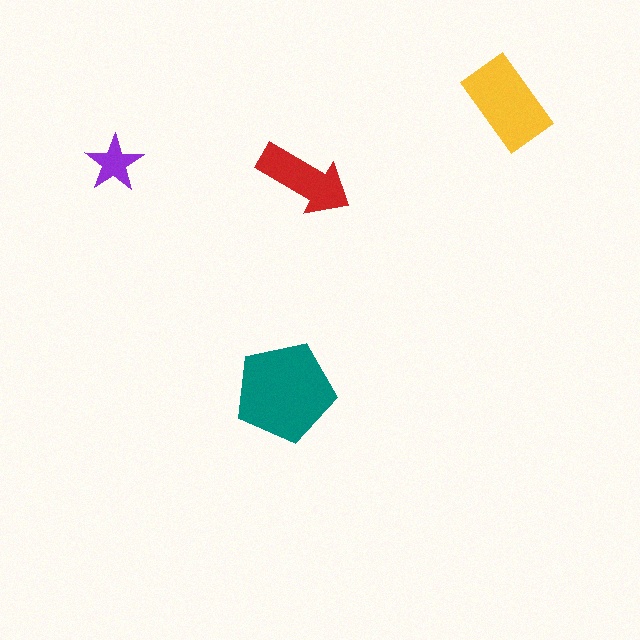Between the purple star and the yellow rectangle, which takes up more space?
The yellow rectangle.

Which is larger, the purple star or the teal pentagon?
The teal pentagon.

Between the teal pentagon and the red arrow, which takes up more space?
The teal pentagon.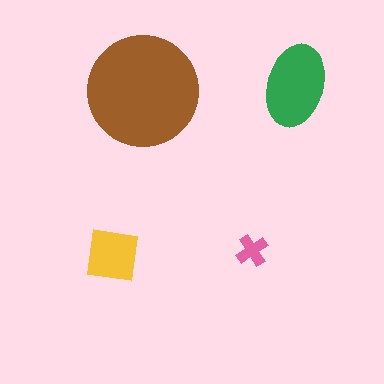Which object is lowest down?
The yellow square is bottommost.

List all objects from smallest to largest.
The pink cross, the yellow square, the green ellipse, the brown circle.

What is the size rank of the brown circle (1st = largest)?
1st.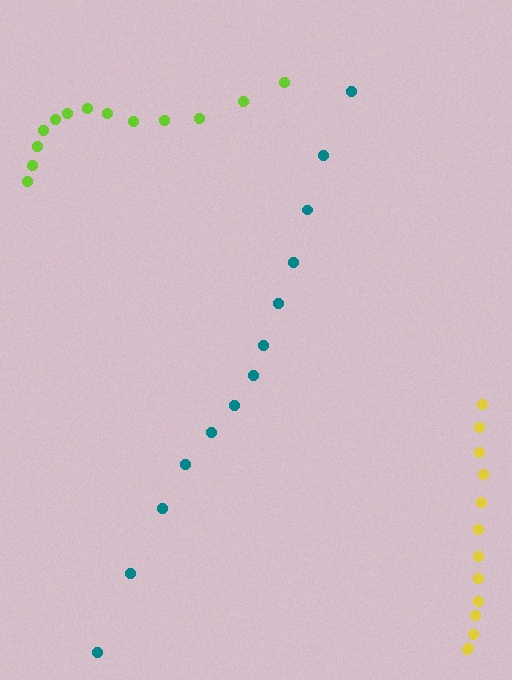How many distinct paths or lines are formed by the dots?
There are 3 distinct paths.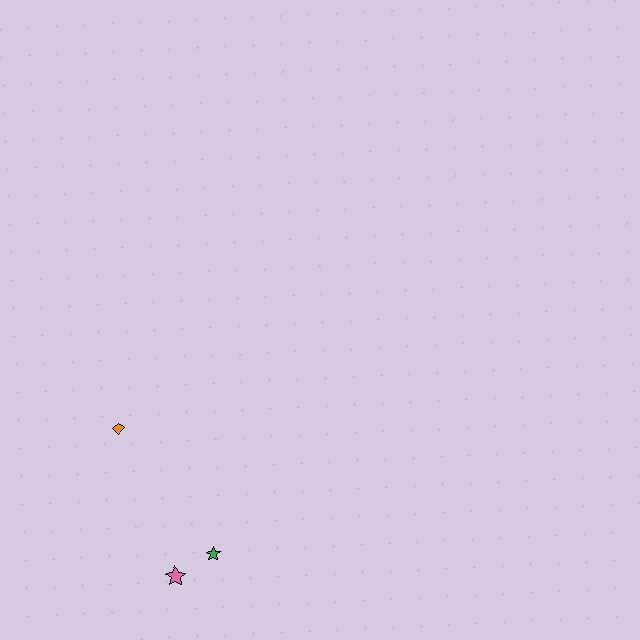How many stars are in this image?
There are 2 stars.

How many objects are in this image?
There are 3 objects.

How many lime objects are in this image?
There are no lime objects.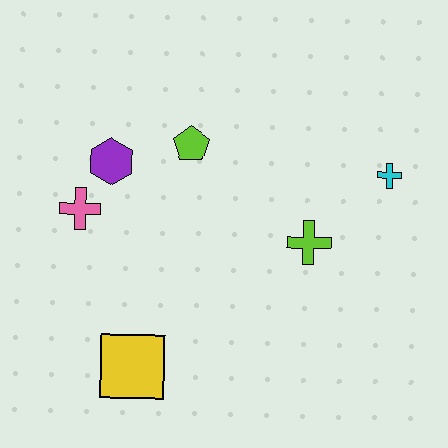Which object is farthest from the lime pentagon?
The yellow square is farthest from the lime pentagon.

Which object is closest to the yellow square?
The pink cross is closest to the yellow square.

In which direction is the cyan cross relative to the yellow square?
The cyan cross is to the right of the yellow square.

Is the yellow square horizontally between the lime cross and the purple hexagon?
Yes